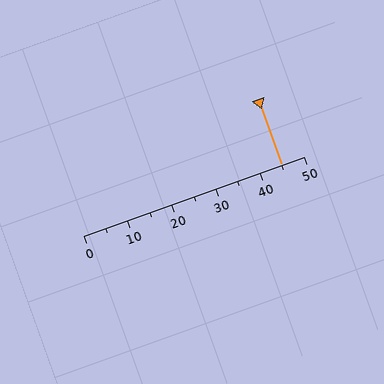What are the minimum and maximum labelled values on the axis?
The axis runs from 0 to 50.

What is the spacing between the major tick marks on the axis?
The major ticks are spaced 10 apart.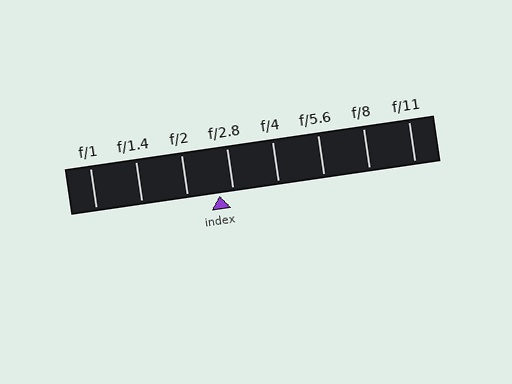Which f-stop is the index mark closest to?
The index mark is closest to f/2.8.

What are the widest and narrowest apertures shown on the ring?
The widest aperture shown is f/1 and the narrowest is f/11.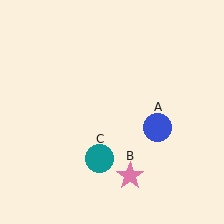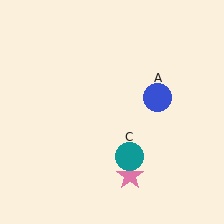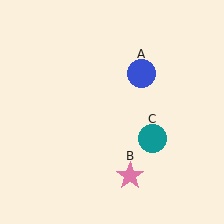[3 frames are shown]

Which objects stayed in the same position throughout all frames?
Pink star (object B) remained stationary.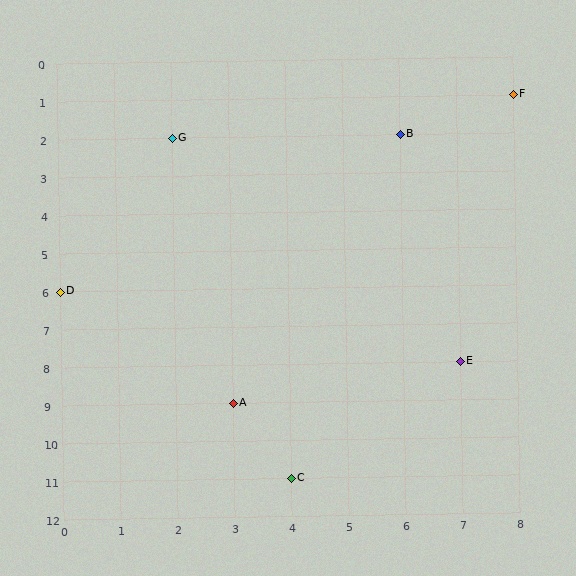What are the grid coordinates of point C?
Point C is at grid coordinates (4, 11).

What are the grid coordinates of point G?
Point G is at grid coordinates (2, 2).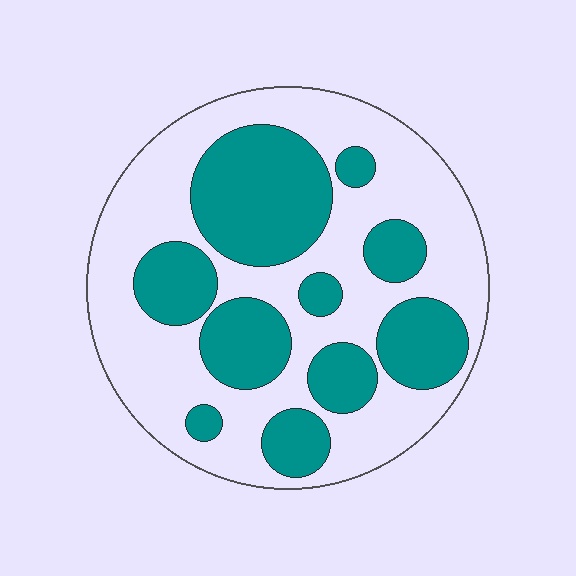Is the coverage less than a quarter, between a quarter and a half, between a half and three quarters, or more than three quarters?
Between a quarter and a half.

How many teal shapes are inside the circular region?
10.